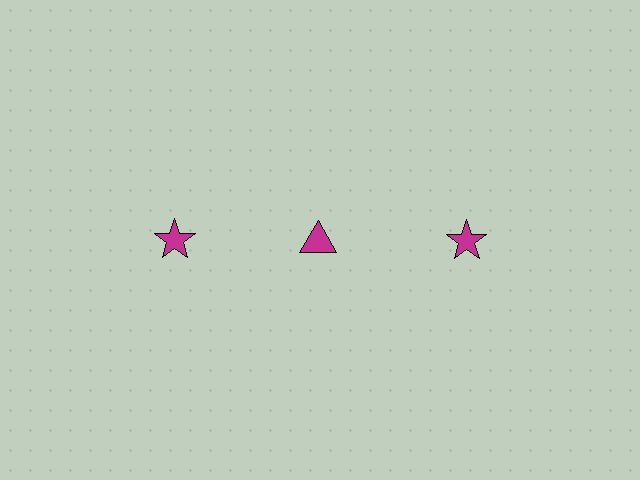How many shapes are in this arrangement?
There are 3 shapes arranged in a grid pattern.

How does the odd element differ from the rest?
It has a different shape: triangle instead of star.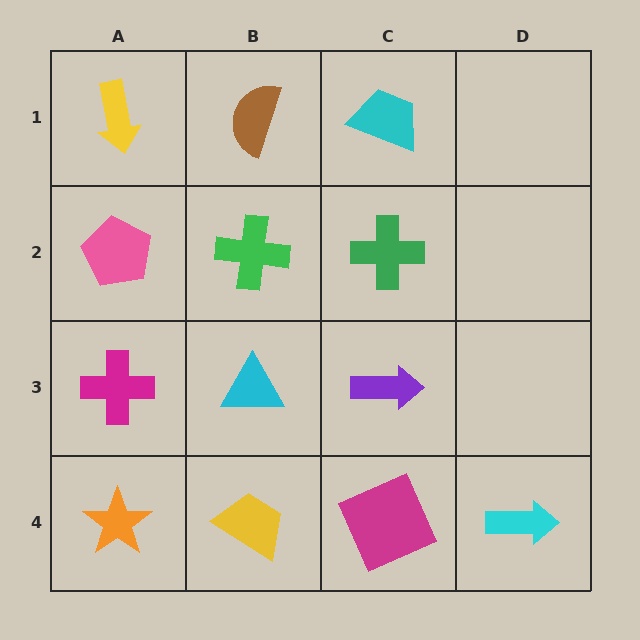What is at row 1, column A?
A yellow arrow.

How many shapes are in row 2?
3 shapes.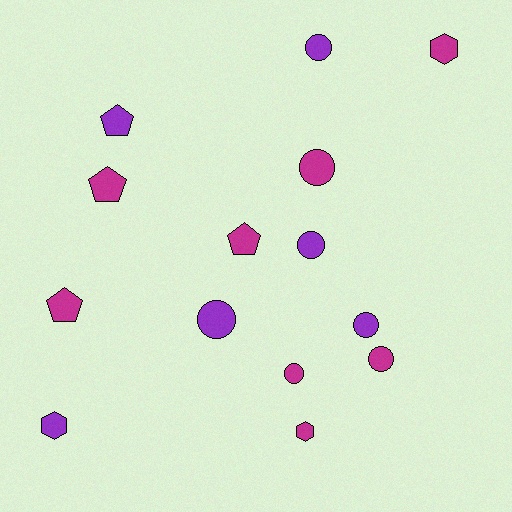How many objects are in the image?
There are 14 objects.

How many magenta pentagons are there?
There are 3 magenta pentagons.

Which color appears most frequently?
Magenta, with 8 objects.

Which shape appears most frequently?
Circle, with 7 objects.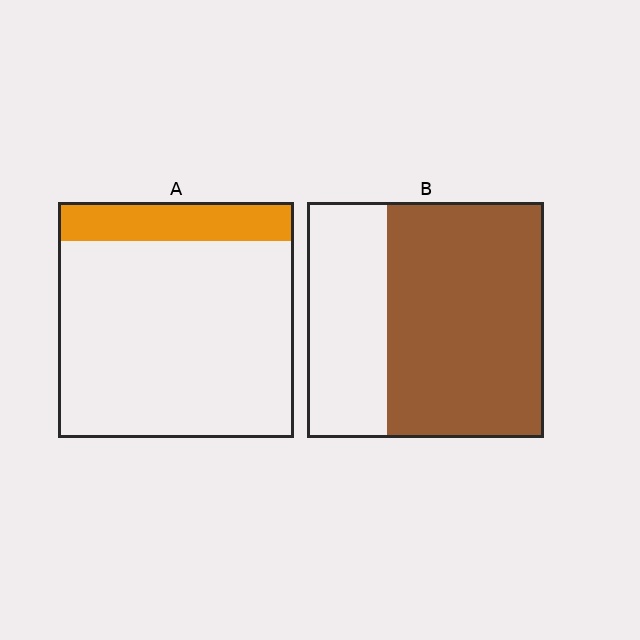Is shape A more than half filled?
No.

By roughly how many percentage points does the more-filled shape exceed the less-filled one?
By roughly 50 percentage points (B over A).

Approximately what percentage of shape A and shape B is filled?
A is approximately 15% and B is approximately 65%.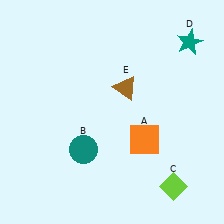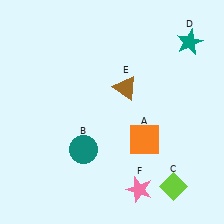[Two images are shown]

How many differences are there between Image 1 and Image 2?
There is 1 difference between the two images.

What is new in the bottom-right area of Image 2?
A pink star (F) was added in the bottom-right area of Image 2.